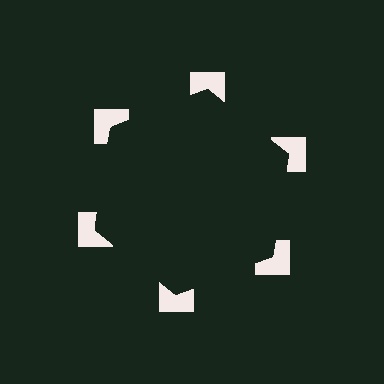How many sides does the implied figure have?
6 sides.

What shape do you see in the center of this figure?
An illusory hexagon — its edges are inferred from the aligned wedge cuts in the notched squares, not physically drawn.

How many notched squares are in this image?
There are 6 — one at each vertex of the illusory hexagon.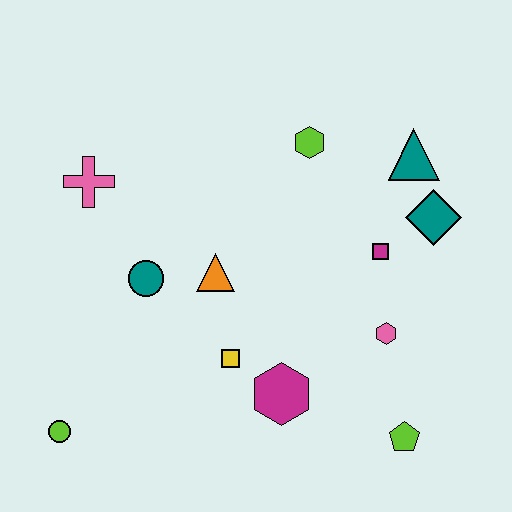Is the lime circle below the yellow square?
Yes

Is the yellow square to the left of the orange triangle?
No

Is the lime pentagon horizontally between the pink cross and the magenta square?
No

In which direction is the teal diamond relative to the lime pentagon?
The teal diamond is above the lime pentagon.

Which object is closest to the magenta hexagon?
The yellow square is closest to the magenta hexagon.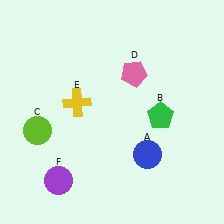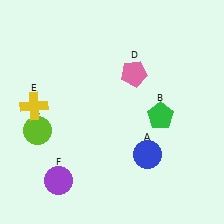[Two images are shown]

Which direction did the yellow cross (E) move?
The yellow cross (E) moved left.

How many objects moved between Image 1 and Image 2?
1 object moved between the two images.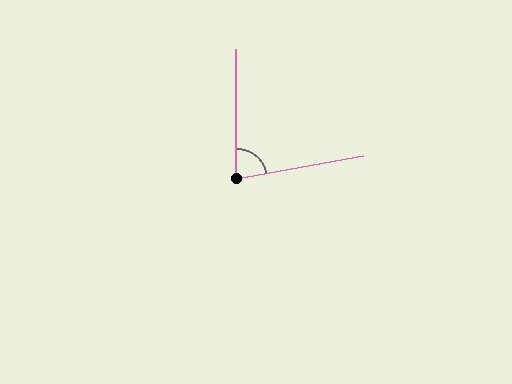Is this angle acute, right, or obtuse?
It is acute.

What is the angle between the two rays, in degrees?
Approximately 80 degrees.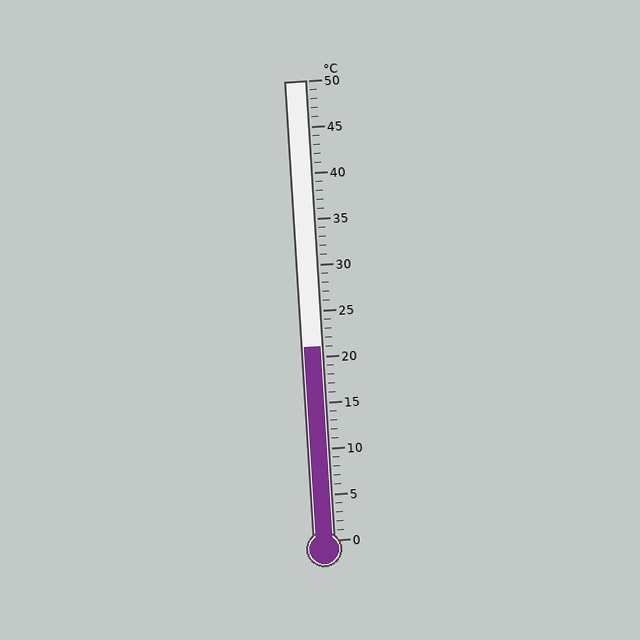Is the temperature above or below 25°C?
The temperature is below 25°C.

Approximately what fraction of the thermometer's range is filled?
The thermometer is filled to approximately 40% of its range.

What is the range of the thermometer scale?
The thermometer scale ranges from 0°C to 50°C.